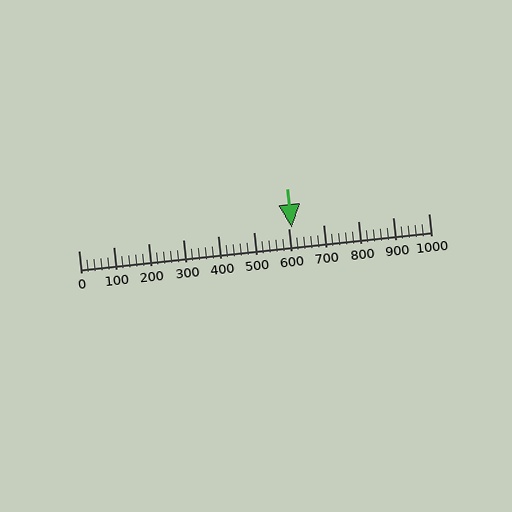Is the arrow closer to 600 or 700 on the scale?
The arrow is closer to 600.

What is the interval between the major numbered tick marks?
The major tick marks are spaced 100 units apart.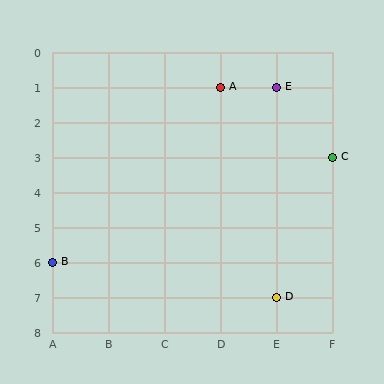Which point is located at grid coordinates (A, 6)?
Point B is at (A, 6).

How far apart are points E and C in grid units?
Points E and C are 1 column and 2 rows apart (about 2.2 grid units diagonally).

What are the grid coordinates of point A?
Point A is at grid coordinates (D, 1).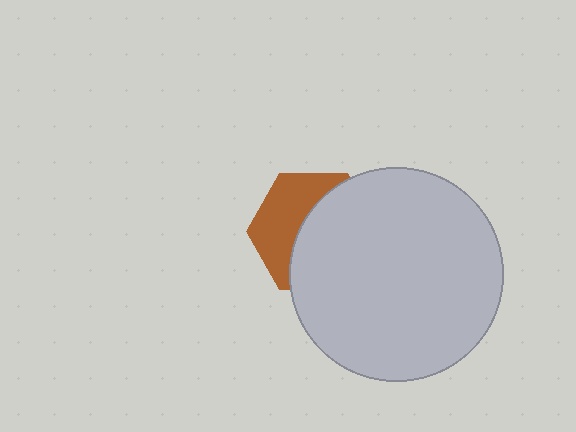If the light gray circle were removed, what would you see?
You would see the complete brown hexagon.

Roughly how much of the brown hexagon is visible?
A small part of it is visible (roughly 42%).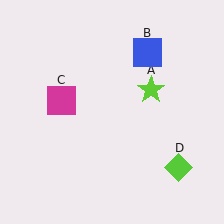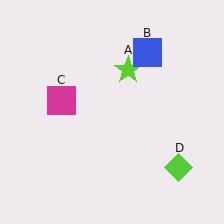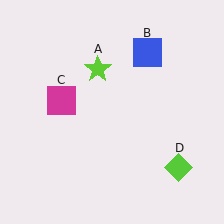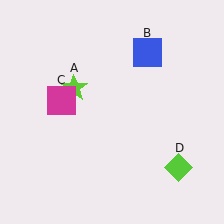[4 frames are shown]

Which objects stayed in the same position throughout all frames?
Blue square (object B) and magenta square (object C) and lime diamond (object D) remained stationary.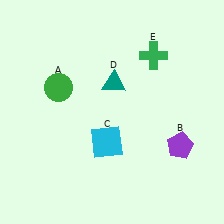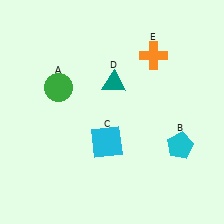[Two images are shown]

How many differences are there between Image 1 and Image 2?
There are 2 differences between the two images.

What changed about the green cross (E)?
In Image 1, E is green. In Image 2, it changed to orange.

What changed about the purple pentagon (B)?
In Image 1, B is purple. In Image 2, it changed to cyan.